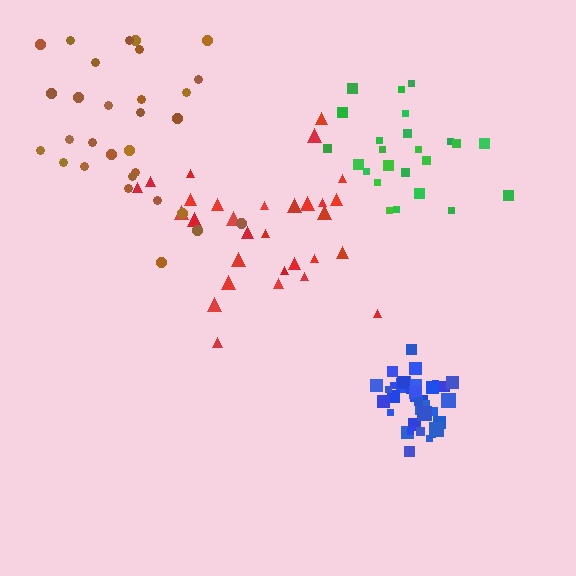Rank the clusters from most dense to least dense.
blue, green, red, brown.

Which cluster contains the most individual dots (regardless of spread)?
Blue (35).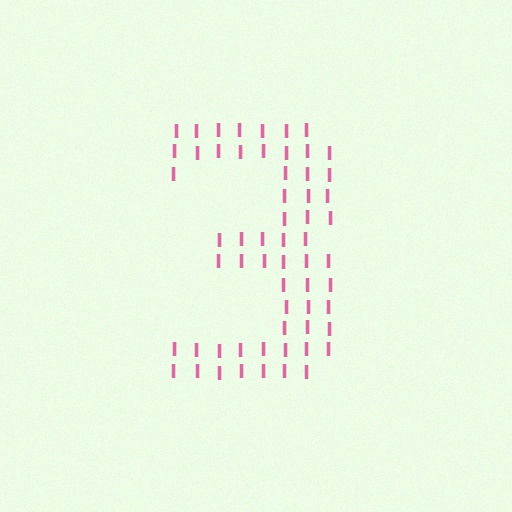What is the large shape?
The large shape is the digit 3.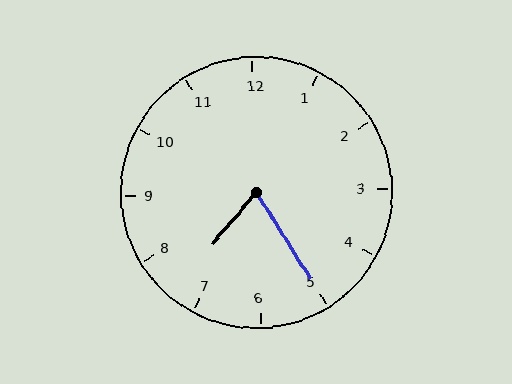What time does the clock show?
7:25.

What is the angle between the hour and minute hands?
Approximately 72 degrees.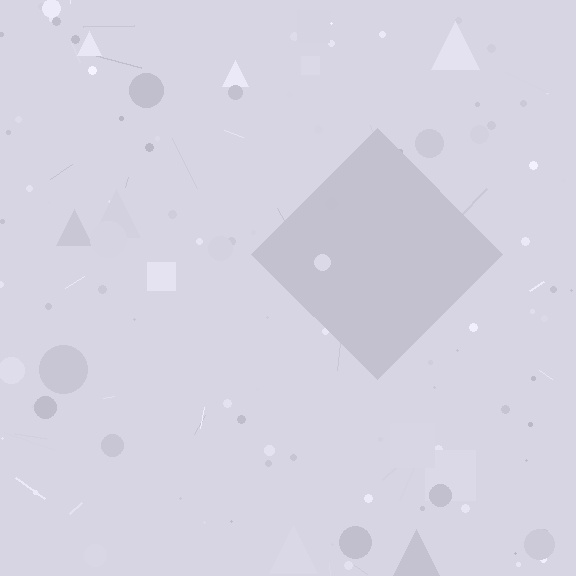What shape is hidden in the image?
A diamond is hidden in the image.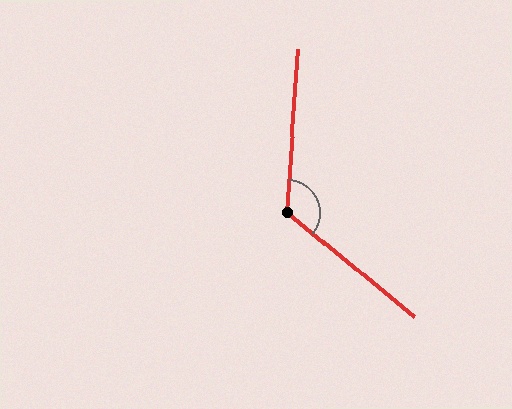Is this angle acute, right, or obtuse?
It is obtuse.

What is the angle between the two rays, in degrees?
Approximately 125 degrees.